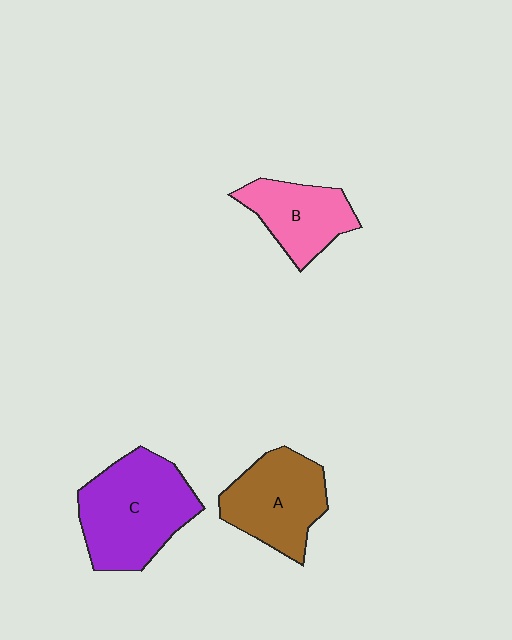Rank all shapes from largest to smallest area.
From largest to smallest: C (purple), A (brown), B (pink).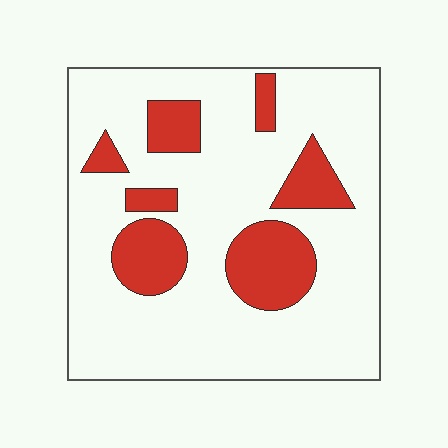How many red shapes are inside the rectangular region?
7.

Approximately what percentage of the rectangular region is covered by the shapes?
Approximately 20%.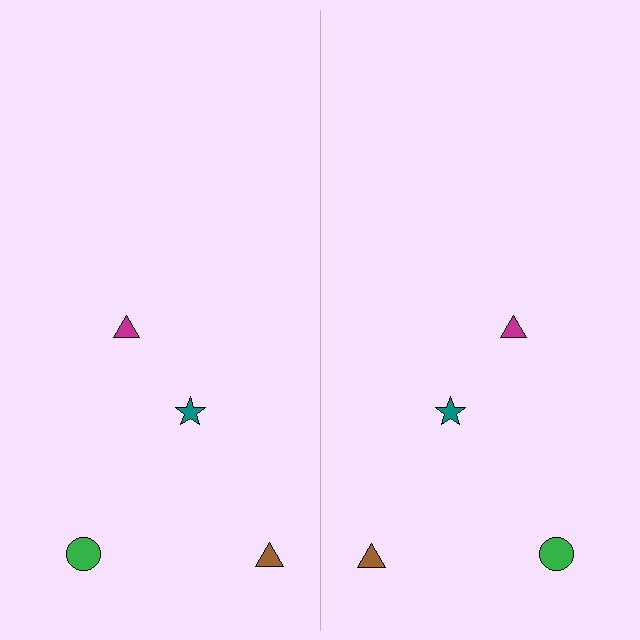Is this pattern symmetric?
Yes, this pattern has bilateral (reflection) symmetry.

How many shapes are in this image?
There are 8 shapes in this image.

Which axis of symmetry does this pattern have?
The pattern has a vertical axis of symmetry running through the center of the image.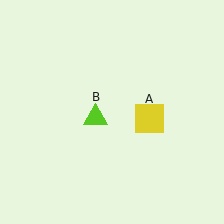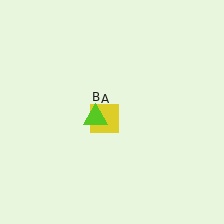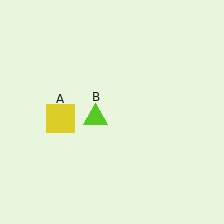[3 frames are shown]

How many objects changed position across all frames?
1 object changed position: yellow square (object A).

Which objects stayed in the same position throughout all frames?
Lime triangle (object B) remained stationary.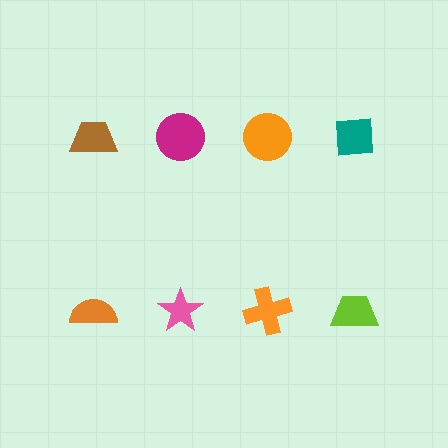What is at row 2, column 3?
An orange cross.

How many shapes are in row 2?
4 shapes.